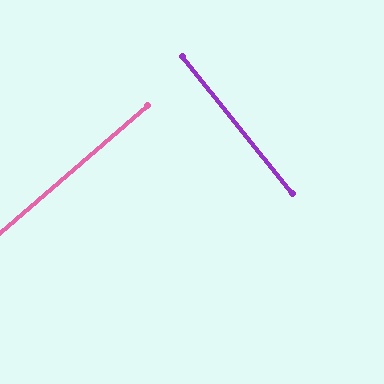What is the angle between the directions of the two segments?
Approximately 88 degrees.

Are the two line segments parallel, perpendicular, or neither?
Perpendicular — they meet at approximately 88°.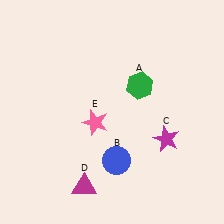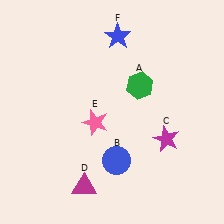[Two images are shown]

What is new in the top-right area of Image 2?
A blue star (F) was added in the top-right area of Image 2.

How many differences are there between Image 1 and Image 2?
There is 1 difference between the two images.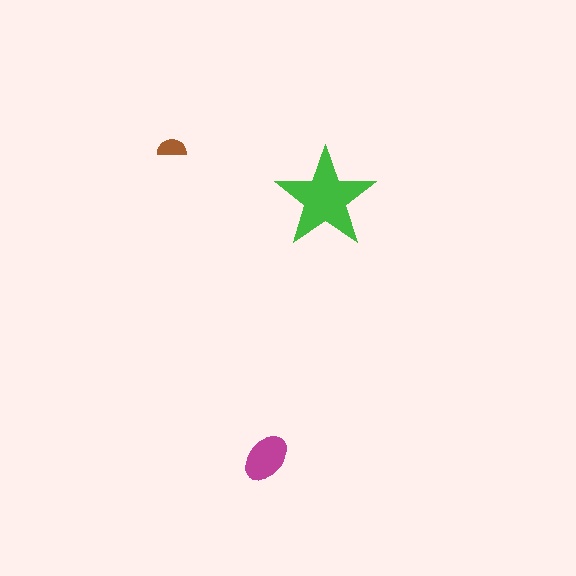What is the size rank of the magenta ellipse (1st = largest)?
2nd.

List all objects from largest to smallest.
The green star, the magenta ellipse, the brown semicircle.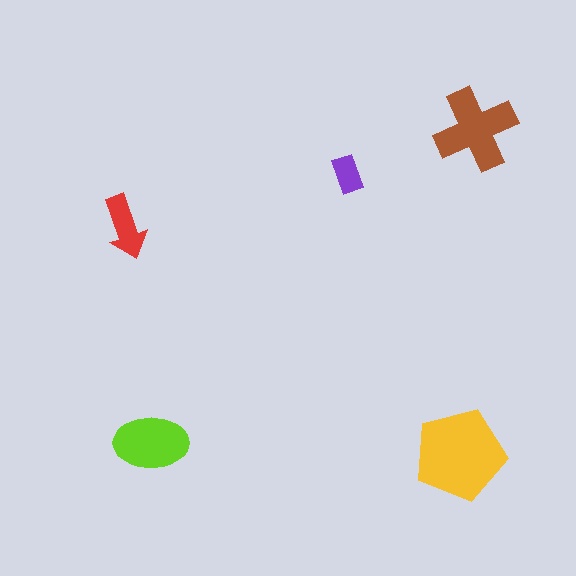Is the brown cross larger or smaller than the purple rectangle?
Larger.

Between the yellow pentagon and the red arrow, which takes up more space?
The yellow pentagon.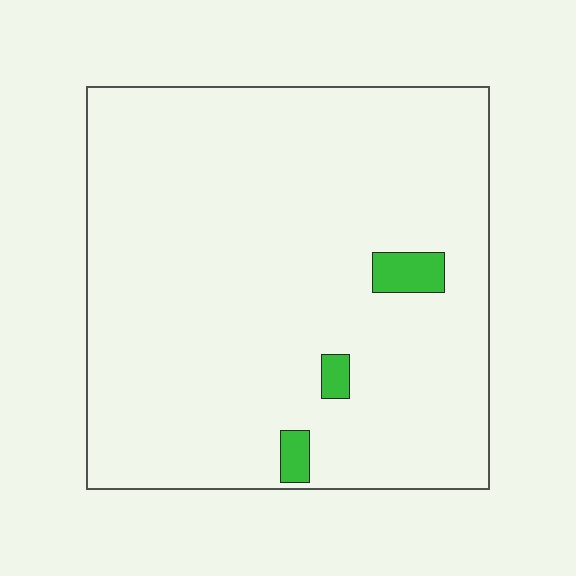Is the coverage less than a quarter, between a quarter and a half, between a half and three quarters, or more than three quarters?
Less than a quarter.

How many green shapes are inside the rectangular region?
3.